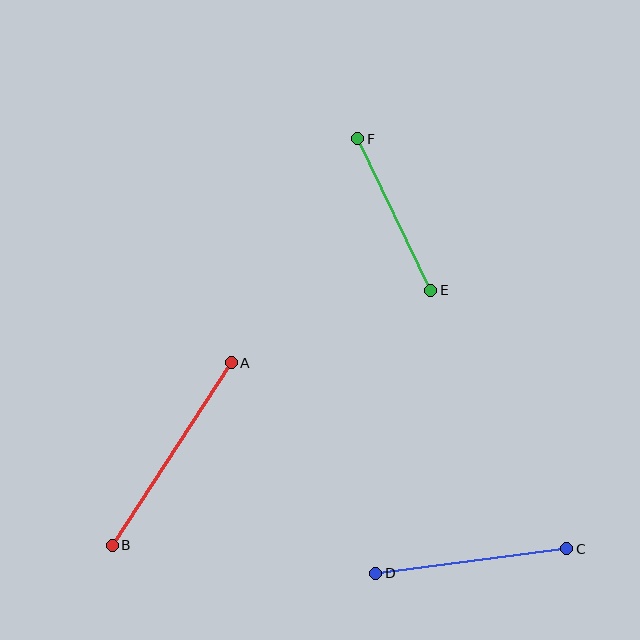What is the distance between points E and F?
The distance is approximately 168 pixels.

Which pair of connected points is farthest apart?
Points A and B are farthest apart.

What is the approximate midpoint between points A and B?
The midpoint is at approximately (172, 454) pixels.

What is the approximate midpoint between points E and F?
The midpoint is at approximately (394, 215) pixels.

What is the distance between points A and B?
The distance is approximately 218 pixels.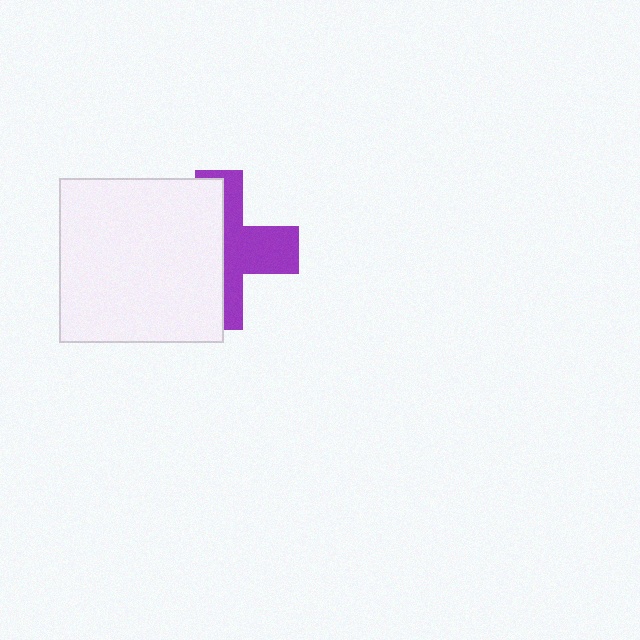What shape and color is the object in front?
The object in front is a white square.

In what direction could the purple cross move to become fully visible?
The purple cross could move right. That would shift it out from behind the white square entirely.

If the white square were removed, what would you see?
You would see the complete purple cross.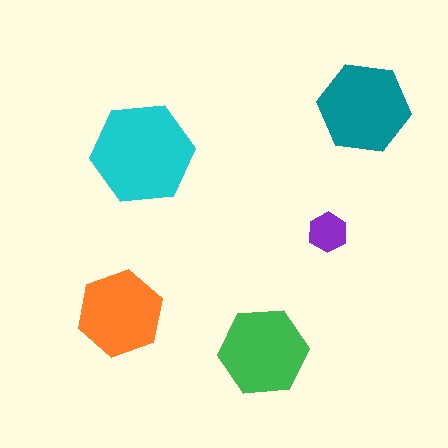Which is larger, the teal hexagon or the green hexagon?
The teal one.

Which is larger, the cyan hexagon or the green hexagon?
The cyan one.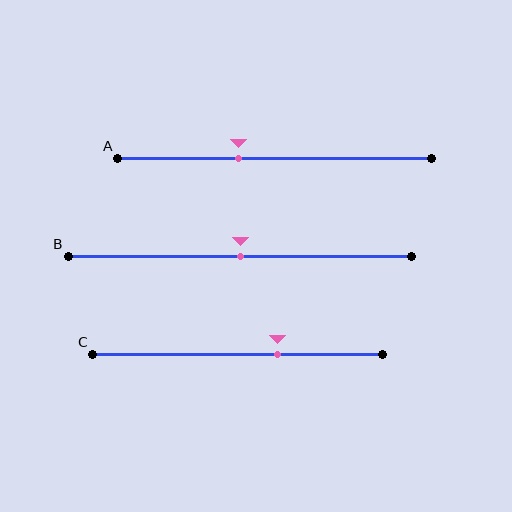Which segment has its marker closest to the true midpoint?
Segment B has its marker closest to the true midpoint.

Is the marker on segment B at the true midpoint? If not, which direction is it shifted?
Yes, the marker on segment B is at the true midpoint.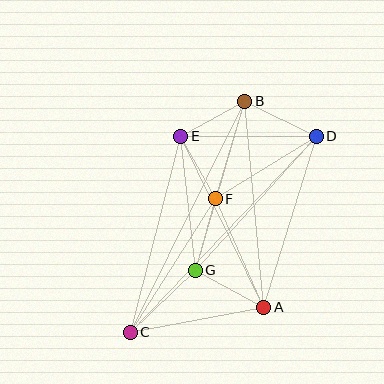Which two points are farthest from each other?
Points C and D are farthest from each other.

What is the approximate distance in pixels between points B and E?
The distance between B and E is approximately 73 pixels.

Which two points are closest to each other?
Points E and F are closest to each other.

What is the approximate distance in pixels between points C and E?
The distance between C and E is approximately 202 pixels.